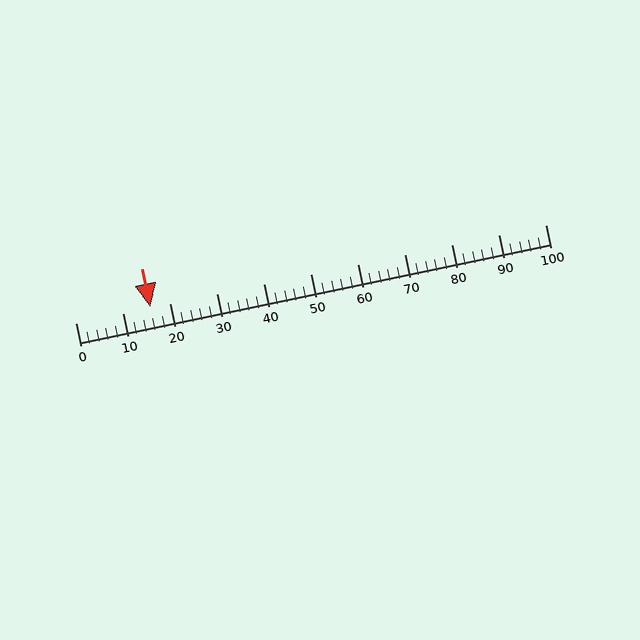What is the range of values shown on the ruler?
The ruler shows values from 0 to 100.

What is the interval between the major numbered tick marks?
The major tick marks are spaced 10 units apart.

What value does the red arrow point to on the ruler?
The red arrow points to approximately 16.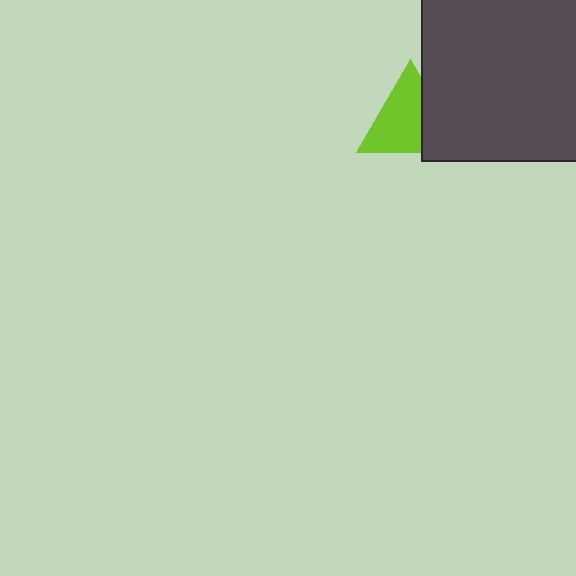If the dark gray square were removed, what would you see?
You would see the complete lime triangle.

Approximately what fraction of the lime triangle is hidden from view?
Roughly 31% of the lime triangle is hidden behind the dark gray square.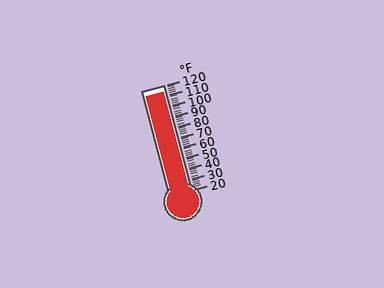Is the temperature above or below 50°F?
The temperature is above 50°F.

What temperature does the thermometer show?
The thermometer shows approximately 114°F.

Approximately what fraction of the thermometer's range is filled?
The thermometer is filled to approximately 95% of its range.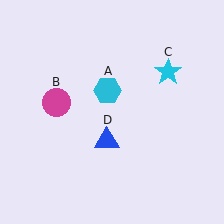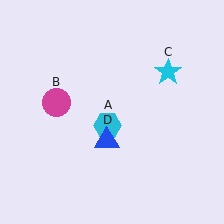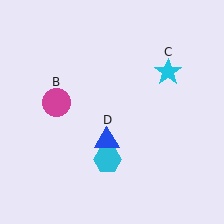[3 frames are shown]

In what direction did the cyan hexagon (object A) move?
The cyan hexagon (object A) moved down.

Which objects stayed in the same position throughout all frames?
Magenta circle (object B) and cyan star (object C) and blue triangle (object D) remained stationary.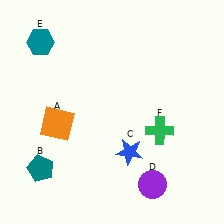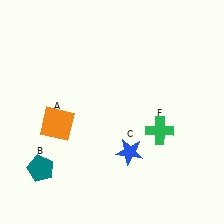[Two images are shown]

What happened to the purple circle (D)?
The purple circle (D) was removed in Image 2. It was in the bottom-right area of Image 1.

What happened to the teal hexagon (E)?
The teal hexagon (E) was removed in Image 2. It was in the top-left area of Image 1.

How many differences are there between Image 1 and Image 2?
There are 2 differences between the two images.